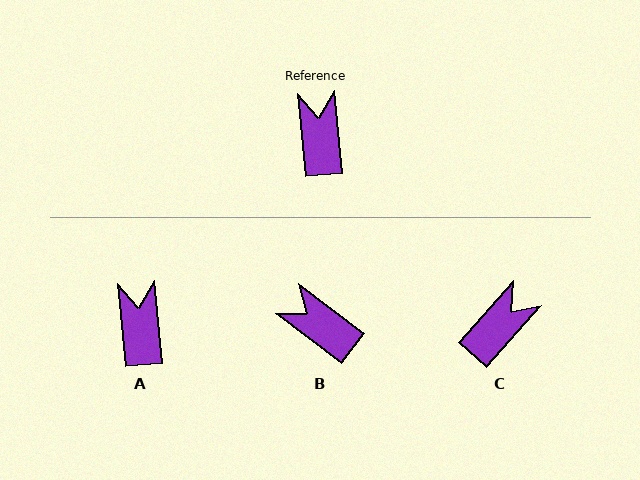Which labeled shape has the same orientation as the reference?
A.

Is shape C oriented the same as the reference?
No, it is off by about 47 degrees.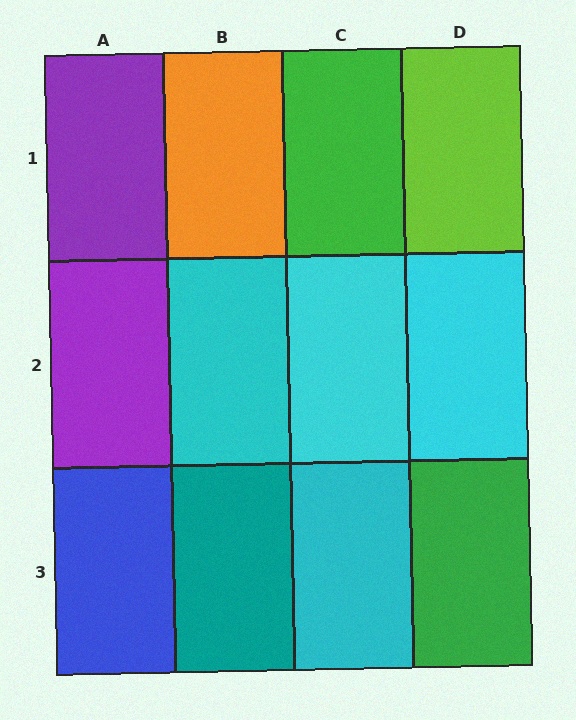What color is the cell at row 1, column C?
Green.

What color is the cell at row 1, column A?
Purple.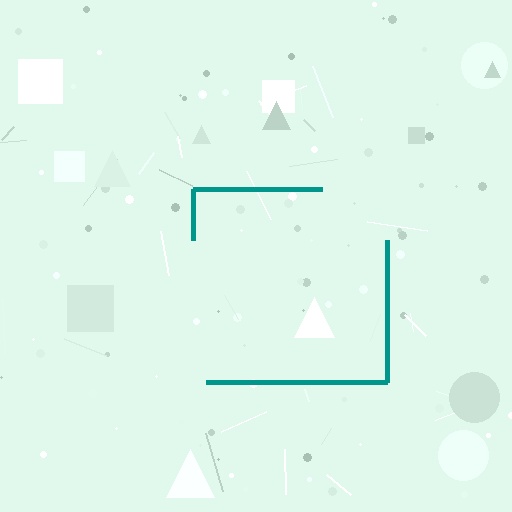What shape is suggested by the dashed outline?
The dashed outline suggests a square.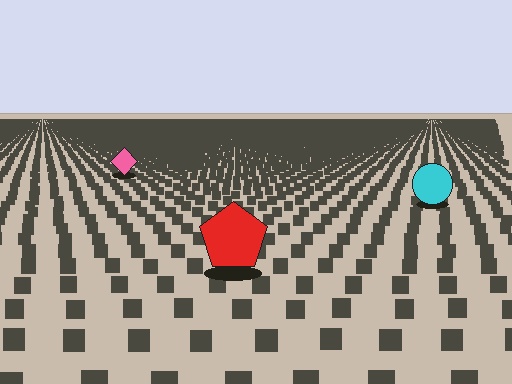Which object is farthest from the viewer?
The pink diamond is farthest from the viewer. It appears smaller and the ground texture around it is denser.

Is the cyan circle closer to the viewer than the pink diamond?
Yes. The cyan circle is closer — you can tell from the texture gradient: the ground texture is coarser near it.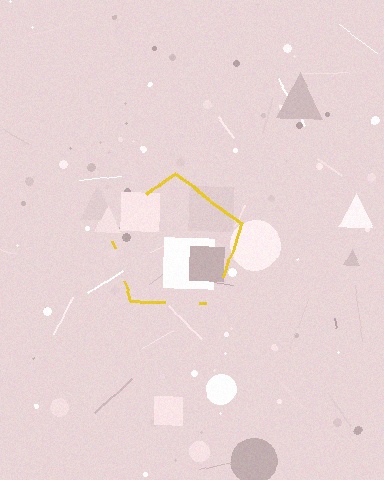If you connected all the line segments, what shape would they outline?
They would outline a pentagon.